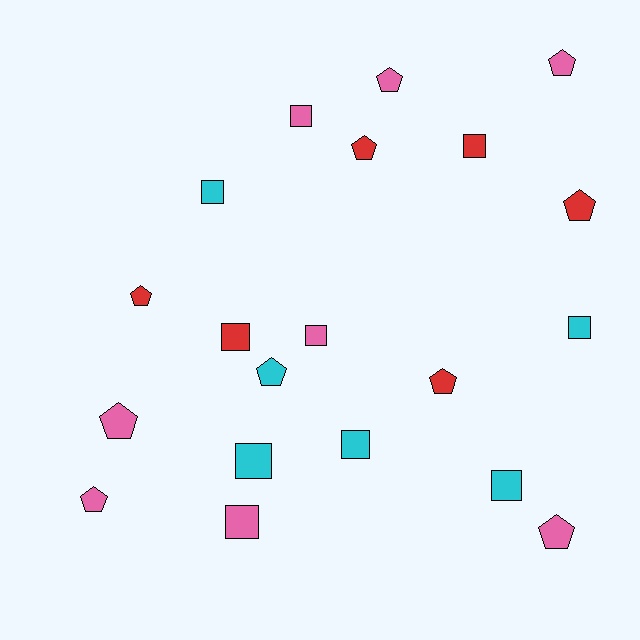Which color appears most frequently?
Pink, with 8 objects.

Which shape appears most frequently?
Pentagon, with 10 objects.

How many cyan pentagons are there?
There is 1 cyan pentagon.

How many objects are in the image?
There are 20 objects.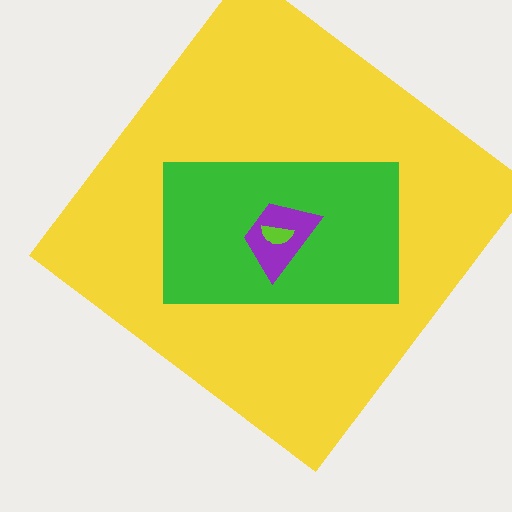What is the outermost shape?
The yellow diamond.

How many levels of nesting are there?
4.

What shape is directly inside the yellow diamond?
The green rectangle.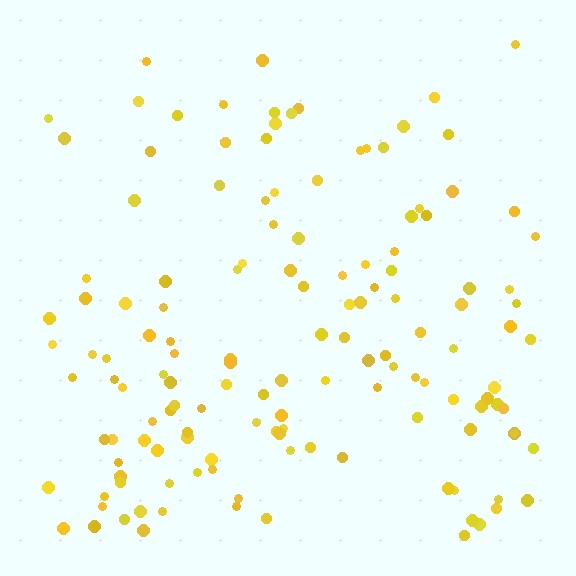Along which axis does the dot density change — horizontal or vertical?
Vertical.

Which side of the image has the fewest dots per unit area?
The top.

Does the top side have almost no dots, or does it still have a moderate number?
Still a moderate number, just noticeably fewer than the bottom.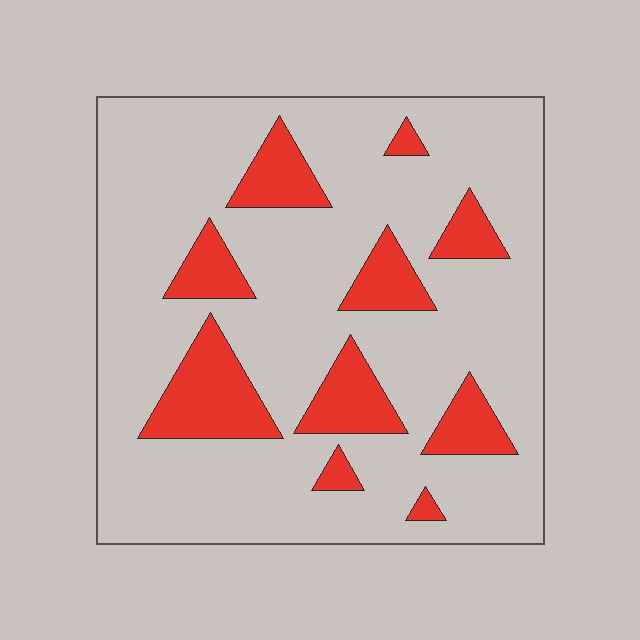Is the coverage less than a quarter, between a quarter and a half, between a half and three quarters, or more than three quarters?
Less than a quarter.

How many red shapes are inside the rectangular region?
10.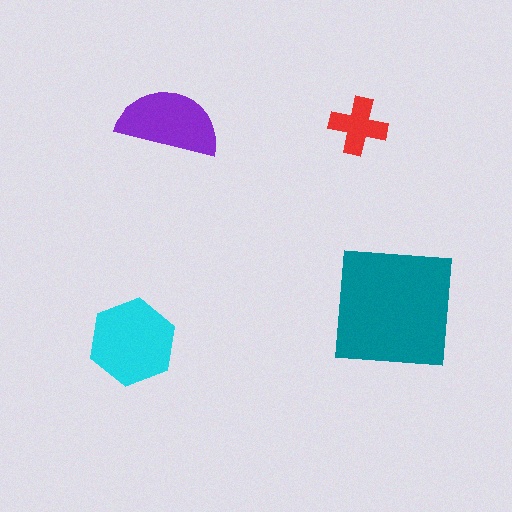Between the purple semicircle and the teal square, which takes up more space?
The teal square.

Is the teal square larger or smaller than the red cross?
Larger.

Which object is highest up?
The purple semicircle is topmost.